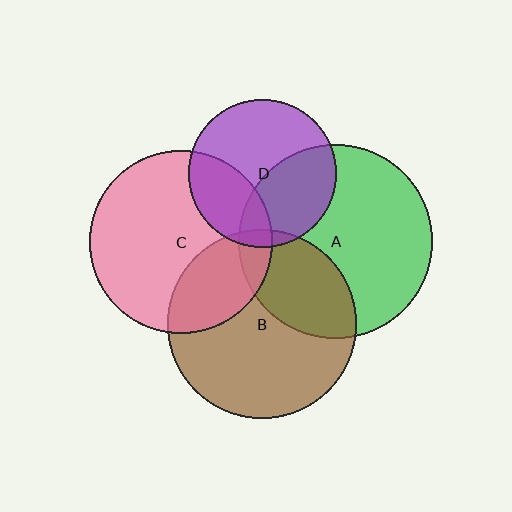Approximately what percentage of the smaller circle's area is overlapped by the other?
Approximately 10%.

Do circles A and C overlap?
Yes.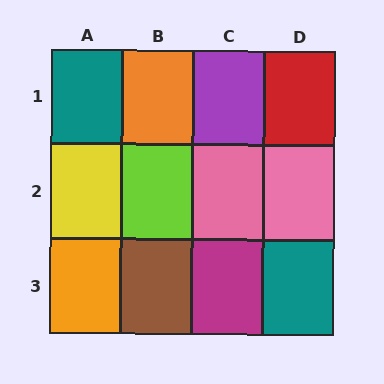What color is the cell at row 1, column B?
Orange.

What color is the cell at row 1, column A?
Teal.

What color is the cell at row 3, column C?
Magenta.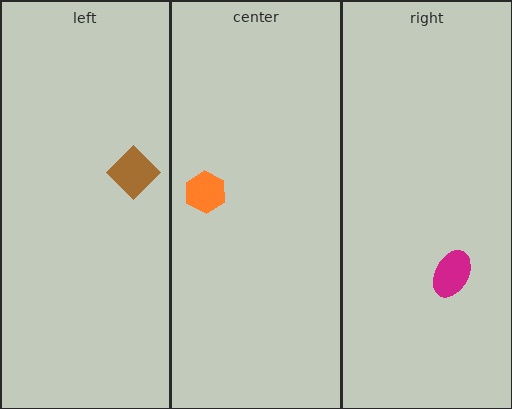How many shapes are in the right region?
1.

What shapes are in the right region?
The magenta ellipse.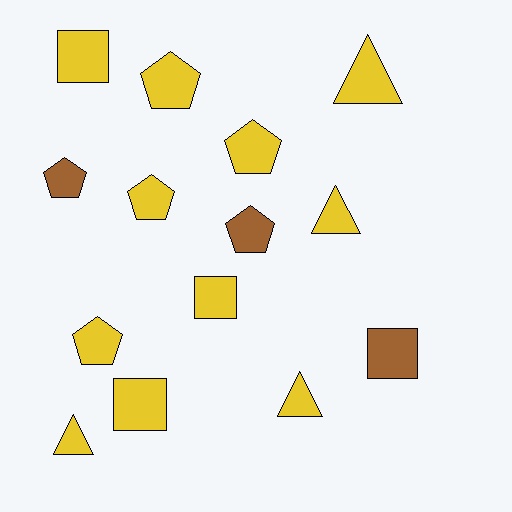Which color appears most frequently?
Yellow, with 11 objects.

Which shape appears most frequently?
Pentagon, with 6 objects.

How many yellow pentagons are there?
There are 4 yellow pentagons.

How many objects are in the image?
There are 14 objects.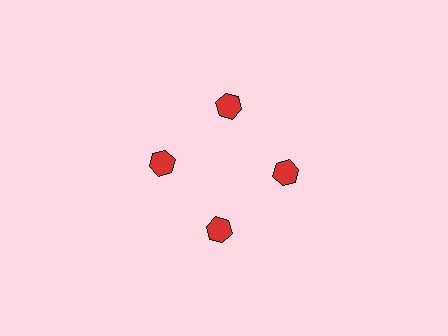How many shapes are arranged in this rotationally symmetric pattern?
There are 4 shapes, arranged in 4 groups of 1.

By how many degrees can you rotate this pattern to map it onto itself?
The pattern maps onto itself every 90 degrees of rotation.